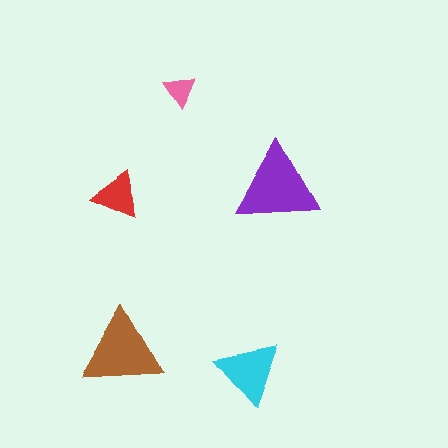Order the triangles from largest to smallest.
the purple one, the brown one, the cyan one, the red one, the pink one.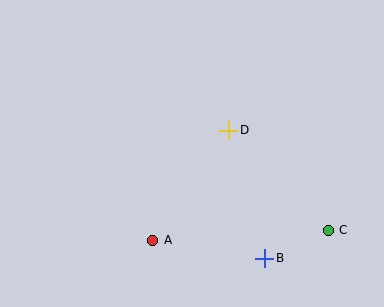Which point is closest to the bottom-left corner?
Point A is closest to the bottom-left corner.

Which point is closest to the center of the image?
Point D at (229, 130) is closest to the center.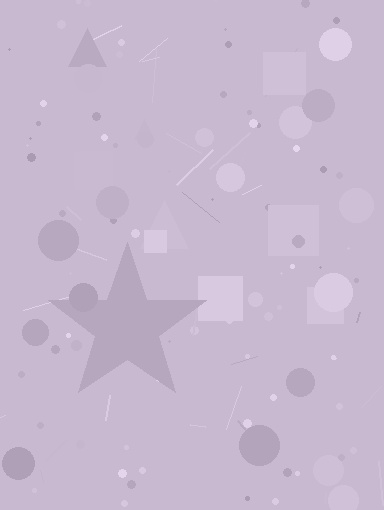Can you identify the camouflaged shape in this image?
The camouflaged shape is a star.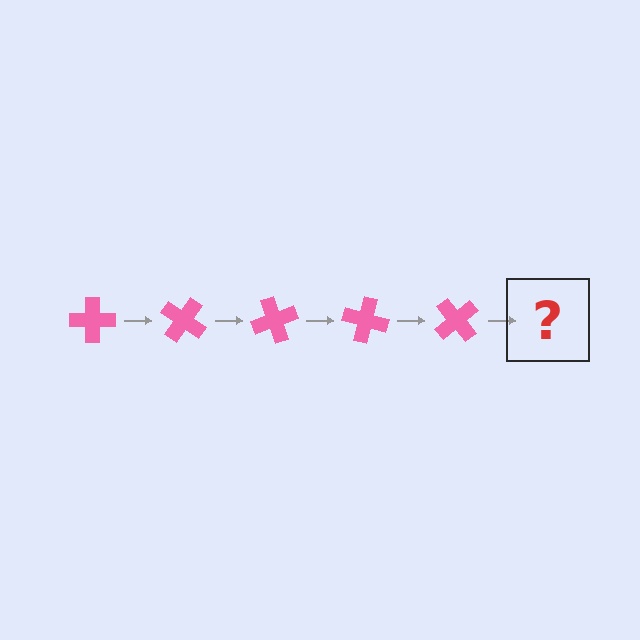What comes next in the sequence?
The next element should be a pink cross rotated 175 degrees.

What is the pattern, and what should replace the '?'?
The pattern is that the cross rotates 35 degrees each step. The '?' should be a pink cross rotated 175 degrees.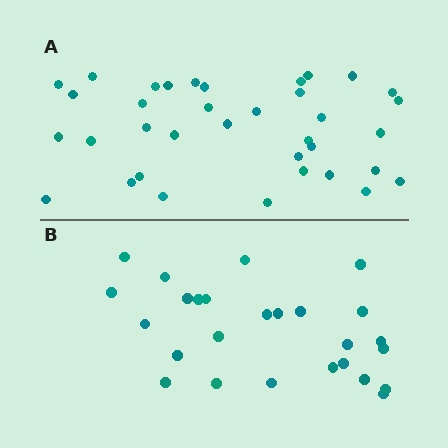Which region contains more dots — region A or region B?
Region A (the top region) has more dots.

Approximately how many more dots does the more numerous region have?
Region A has roughly 10 or so more dots than region B.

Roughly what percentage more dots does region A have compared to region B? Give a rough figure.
About 40% more.